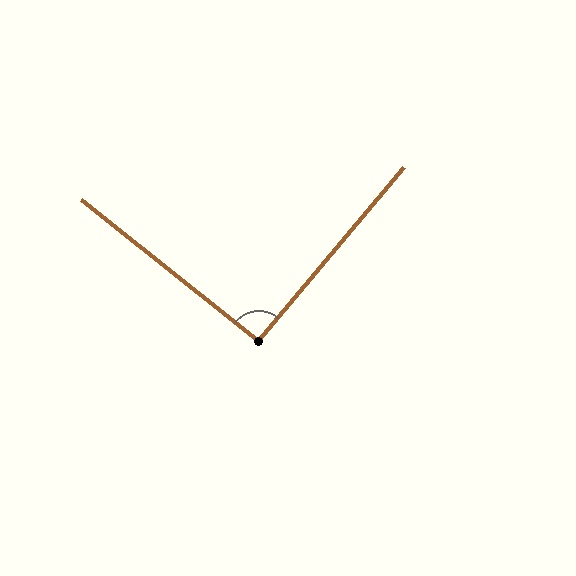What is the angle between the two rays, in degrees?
Approximately 92 degrees.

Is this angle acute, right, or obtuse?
It is approximately a right angle.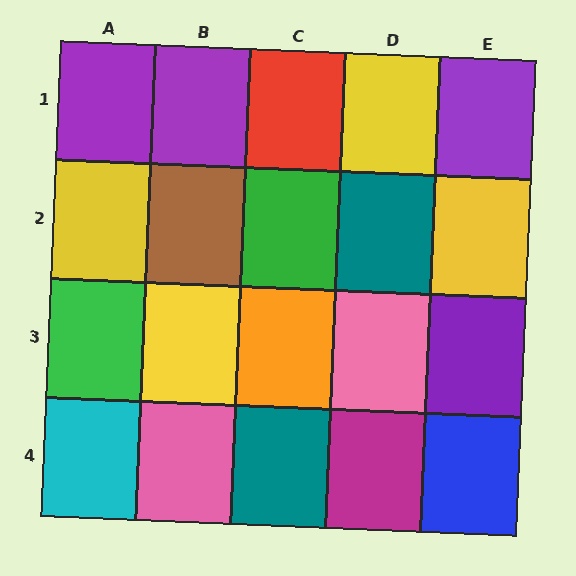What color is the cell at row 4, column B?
Pink.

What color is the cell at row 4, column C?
Teal.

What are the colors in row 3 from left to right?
Green, yellow, orange, pink, purple.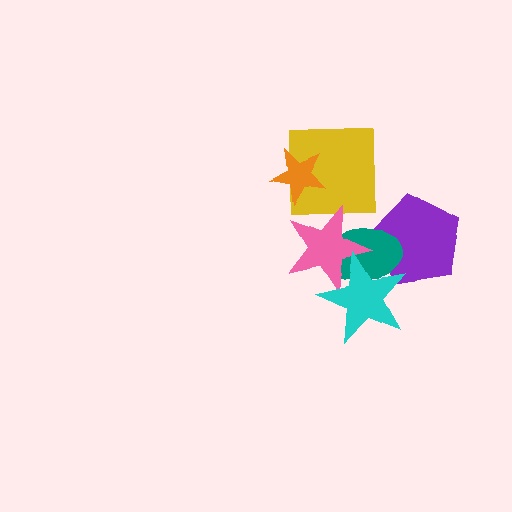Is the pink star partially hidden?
Yes, it is partially covered by another shape.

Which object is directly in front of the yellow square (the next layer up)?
The orange star is directly in front of the yellow square.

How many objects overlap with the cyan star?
3 objects overlap with the cyan star.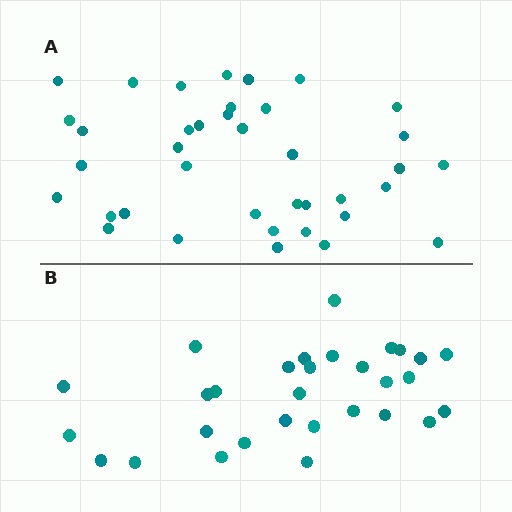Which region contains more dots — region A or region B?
Region A (the top region) has more dots.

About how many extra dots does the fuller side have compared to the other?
Region A has roughly 8 or so more dots than region B.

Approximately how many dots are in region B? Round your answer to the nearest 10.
About 30 dots.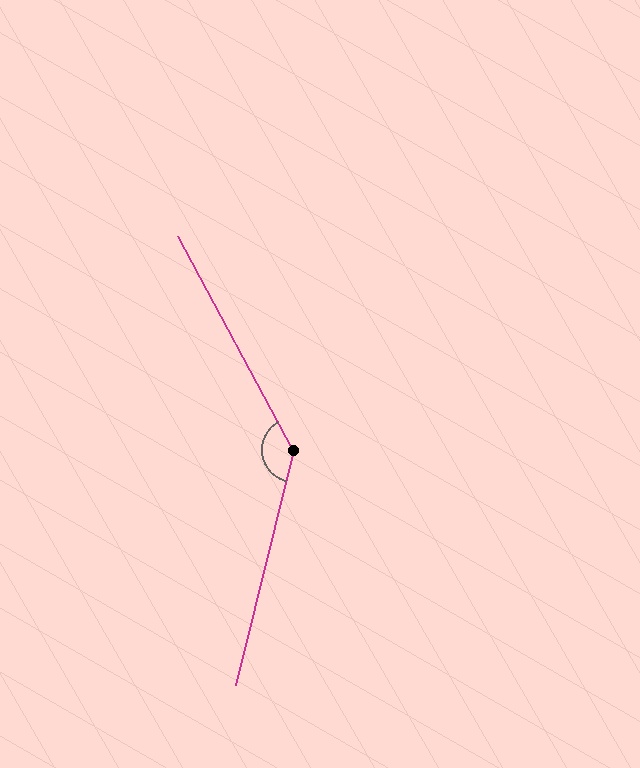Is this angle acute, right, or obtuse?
It is obtuse.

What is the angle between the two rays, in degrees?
Approximately 138 degrees.